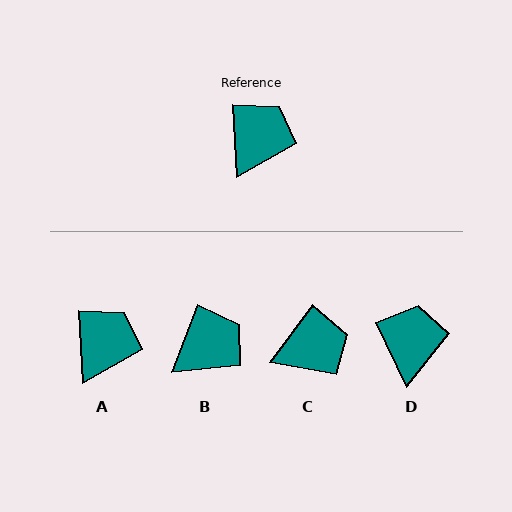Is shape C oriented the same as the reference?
No, it is off by about 40 degrees.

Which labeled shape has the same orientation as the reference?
A.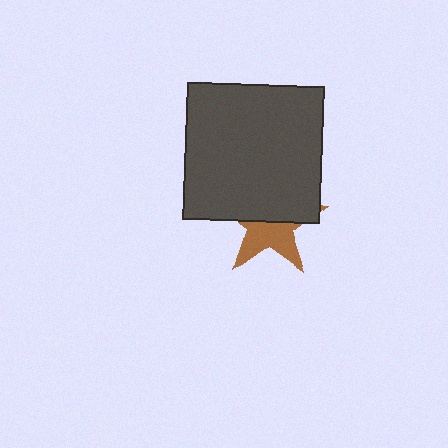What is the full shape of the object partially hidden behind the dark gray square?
The partially hidden object is a brown star.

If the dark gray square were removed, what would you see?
You would see the complete brown star.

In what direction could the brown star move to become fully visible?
The brown star could move down. That would shift it out from behind the dark gray square entirely.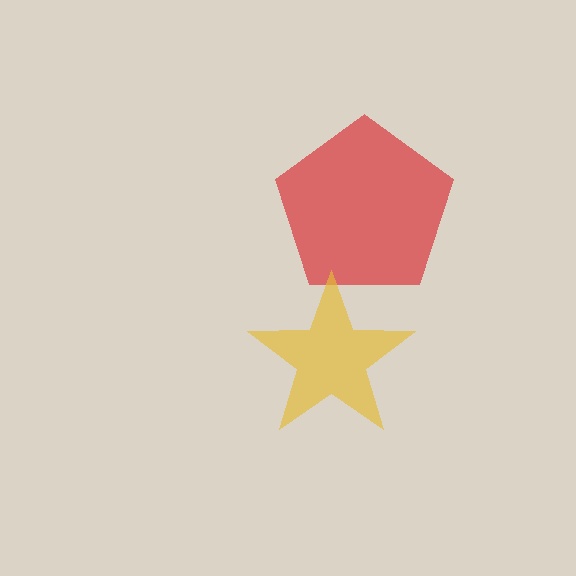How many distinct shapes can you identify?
There are 2 distinct shapes: a red pentagon, a yellow star.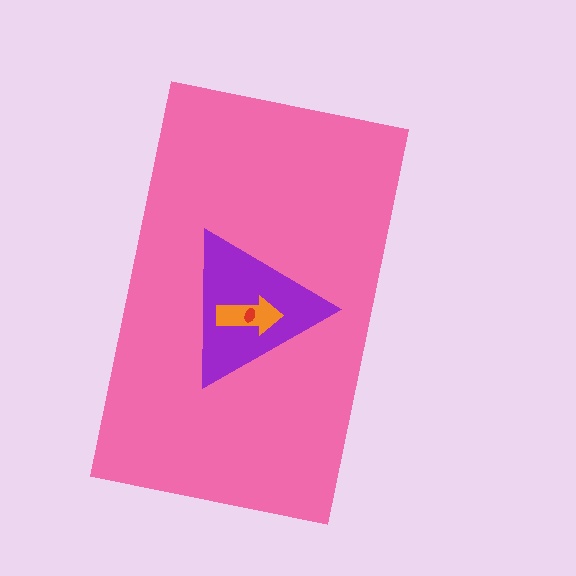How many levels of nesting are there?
4.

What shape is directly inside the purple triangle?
The orange arrow.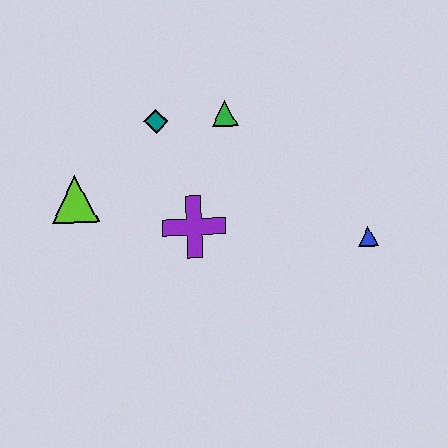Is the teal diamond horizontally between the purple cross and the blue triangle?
No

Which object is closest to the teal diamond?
The green triangle is closest to the teal diamond.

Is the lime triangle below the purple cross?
No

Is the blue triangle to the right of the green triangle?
Yes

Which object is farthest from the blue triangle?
The lime triangle is farthest from the blue triangle.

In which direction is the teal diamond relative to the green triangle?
The teal diamond is to the left of the green triangle.